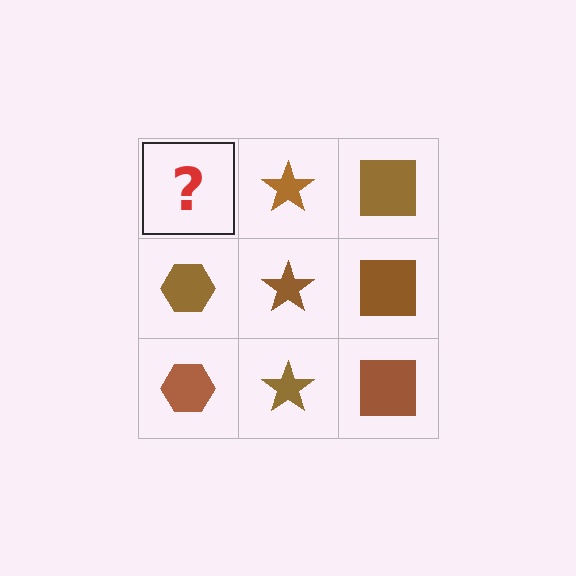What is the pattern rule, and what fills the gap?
The rule is that each column has a consistent shape. The gap should be filled with a brown hexagon.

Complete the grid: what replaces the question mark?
The question mark should be replaced with a brown hexagon.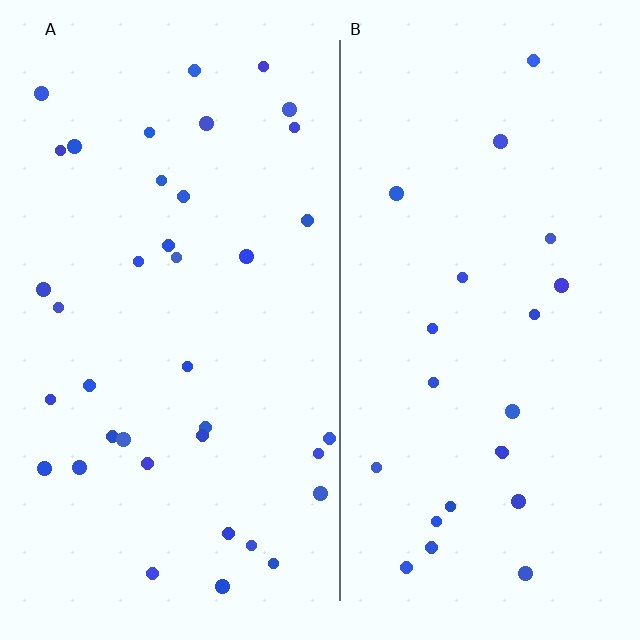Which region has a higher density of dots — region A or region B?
A (the left).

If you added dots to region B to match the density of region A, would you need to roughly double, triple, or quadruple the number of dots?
Approximately double.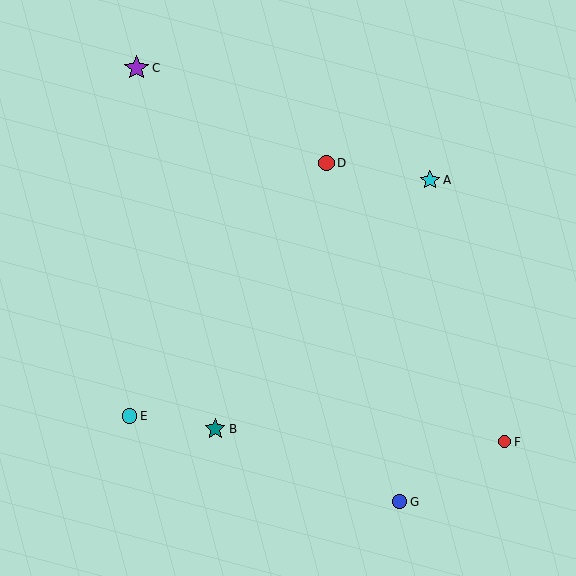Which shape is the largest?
The purple star (labeled C) is the largest.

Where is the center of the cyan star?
The center of the cyan star is at (430, 180).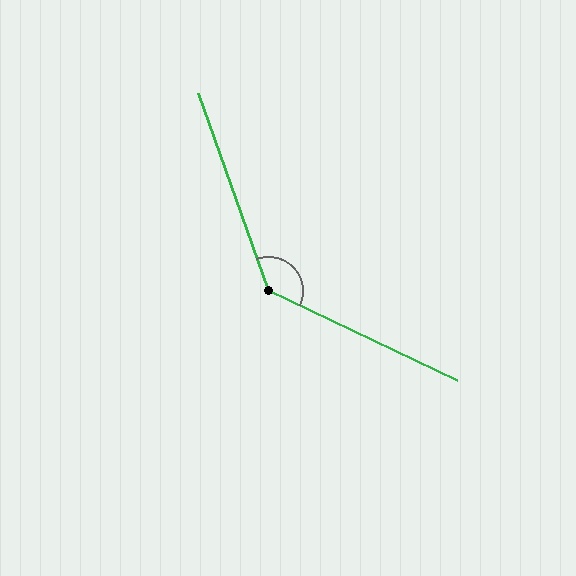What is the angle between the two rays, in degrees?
Approximately 135 degrees.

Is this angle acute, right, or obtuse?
It is obtuse.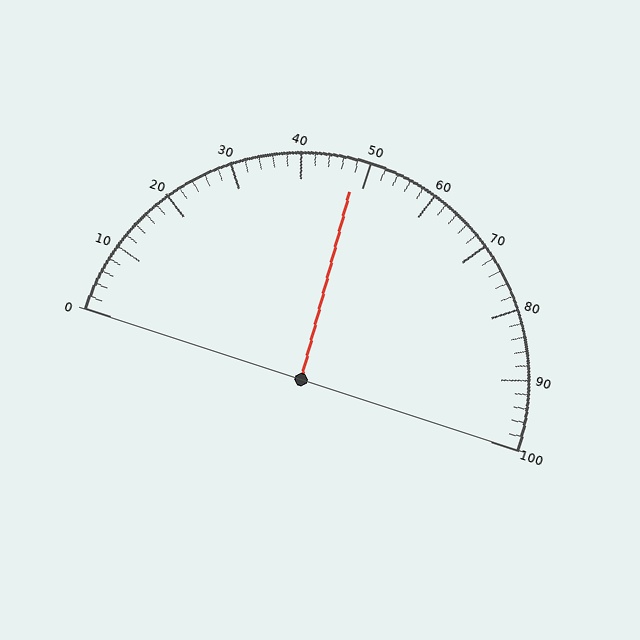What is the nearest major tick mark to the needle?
The nearest major tick mark is 50.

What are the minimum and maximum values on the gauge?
The gauge ranges from 0 to 100.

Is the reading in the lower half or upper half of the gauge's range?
The reading is in the lower half of the range (0 to 100).